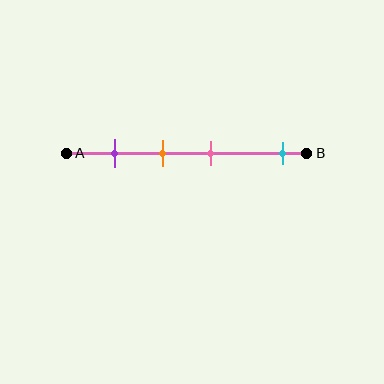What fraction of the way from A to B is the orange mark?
The orange mark is approximately 40% (0.4) of the way from A to B.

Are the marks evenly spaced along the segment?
No, the marks are not evenly spaced.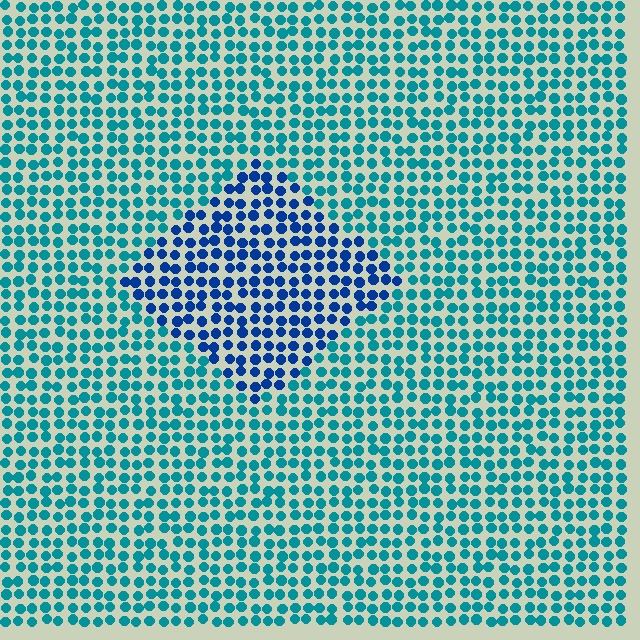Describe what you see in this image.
The image is filled with small teal elements in a uniform arrangement. A diamond-shaped region is visible where the elements are tinted to a slightly different hue, forming a subtle color boundary.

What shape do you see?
I see a diamond.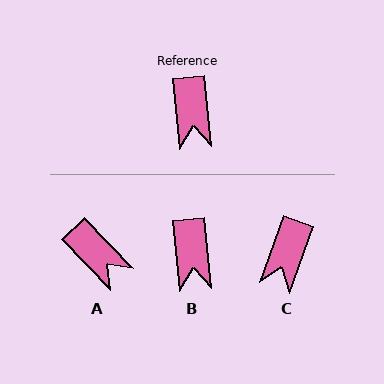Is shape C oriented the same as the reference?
No, it is off by about 25 degrees.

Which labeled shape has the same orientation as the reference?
B.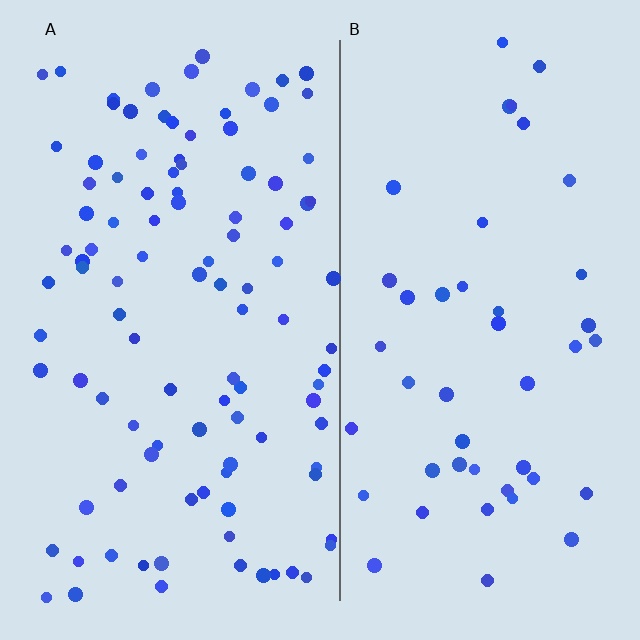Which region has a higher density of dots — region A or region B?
A (the left).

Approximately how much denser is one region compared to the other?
Approximately 2.3× — region A over region B.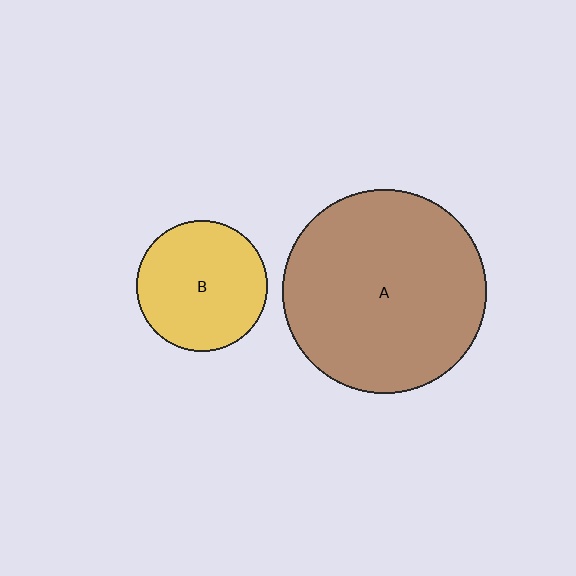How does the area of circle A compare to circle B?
Approximately 2.4 times.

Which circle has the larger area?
Circle A (brown).